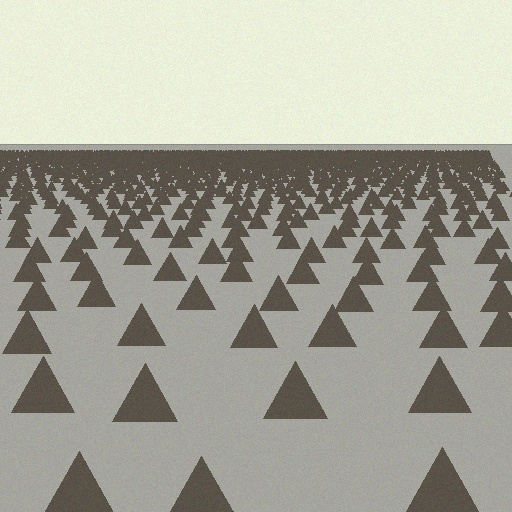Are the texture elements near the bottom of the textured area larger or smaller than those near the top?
Larger. Near the bottom, elements are closer to the viewer and appear at a bigger on-screen size.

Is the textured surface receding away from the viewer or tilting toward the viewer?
The surface is receding away from the viewer. Texture elements get smaller and denser toward the top.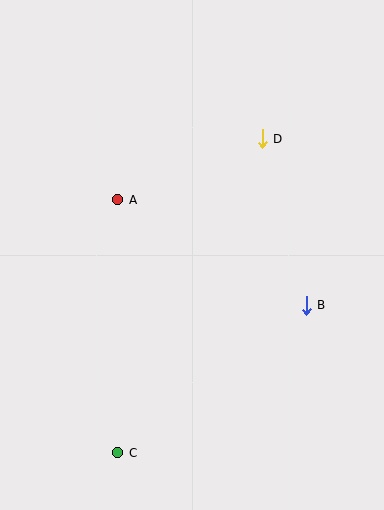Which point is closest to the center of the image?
Point A at (118, 200) is closest to the center.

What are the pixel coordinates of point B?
Point B is at (306, 305).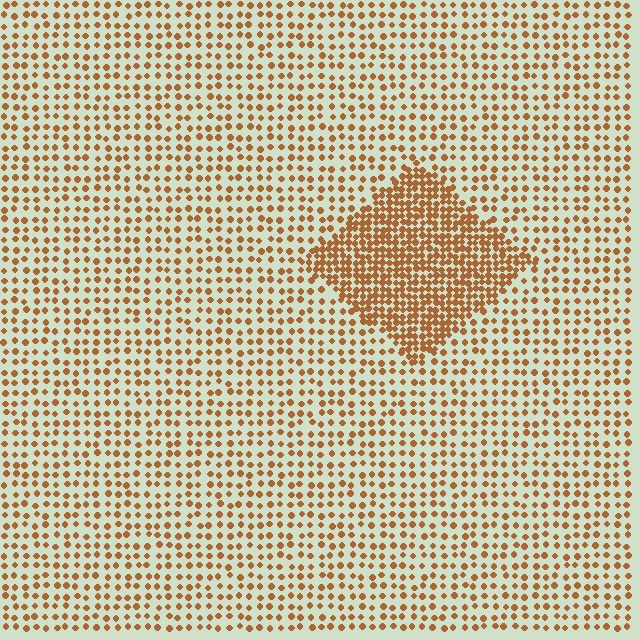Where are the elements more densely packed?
The elements are more densely packed inside the diamond boundary.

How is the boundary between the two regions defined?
The boundary is defined by a change in element density (approximately 2.4x ratio). All elements are the same color, size, and shape.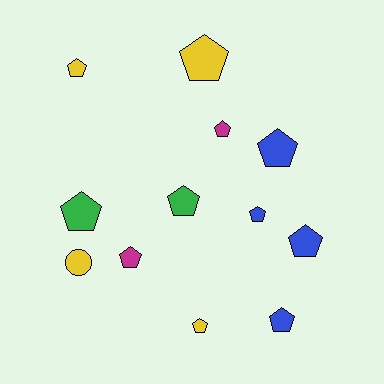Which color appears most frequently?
Yellow, with 4 objects.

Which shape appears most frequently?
Pentagon, with 11 objects.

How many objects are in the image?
There are 12 objects.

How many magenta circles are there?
There are no magenta circles.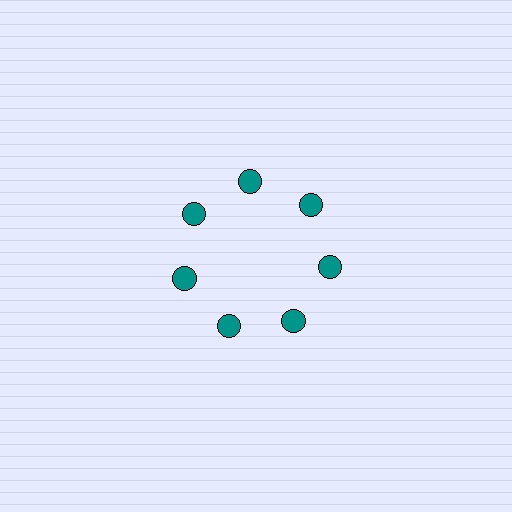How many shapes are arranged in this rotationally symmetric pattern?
There are 7 shapes, arranged in 7 groups of 1.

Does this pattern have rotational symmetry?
Yes, this pattern has 7-fold rotational symmetry. It looks the same after rotating 51 degrees around the center.